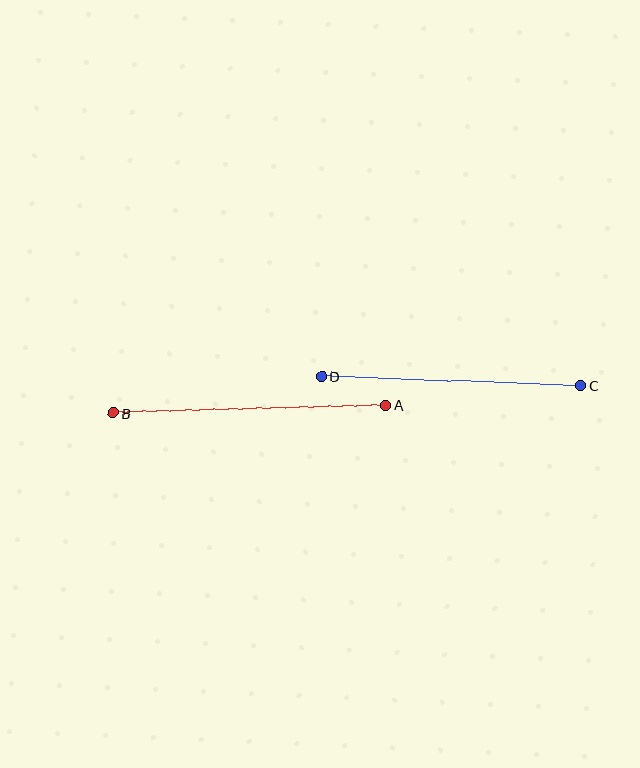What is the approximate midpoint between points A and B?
The midpoint is at approximately (250, 409) pixels.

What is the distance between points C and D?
The distance is approximately 260 pixels.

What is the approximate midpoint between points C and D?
The midpoint is at approximately (451, 381) pixels.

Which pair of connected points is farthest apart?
Points A and B are farthest apart.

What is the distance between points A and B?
The distance is approximately 273 pixels.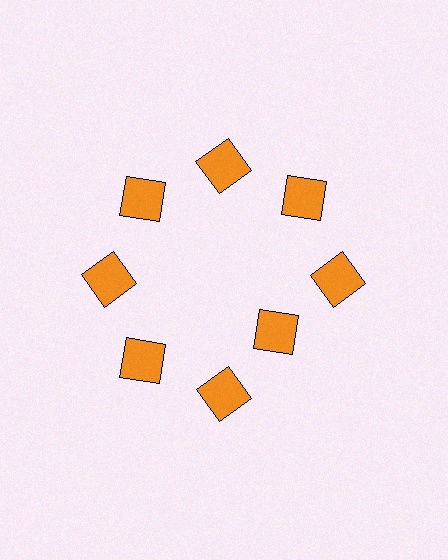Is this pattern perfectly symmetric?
No. The 8 orange squares are arranged in a ring, but one element near the 4 o'clock position is pulled inward toward the center, breaking the 8-fold rotational symmetry.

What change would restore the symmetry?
The symmetry would be restored by moving it outward, back onto the ring so that all 8 squares sit at equal angles and equal distance from the center.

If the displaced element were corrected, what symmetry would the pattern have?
It would have 8-fold rotational symmetry — the pattern would map onto itself every 45 degrees.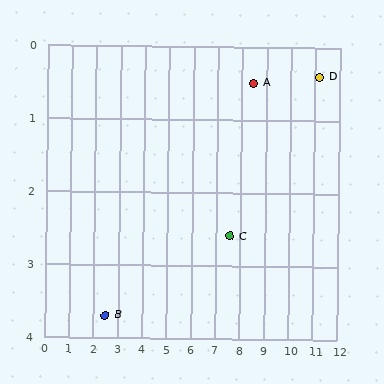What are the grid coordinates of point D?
Point D is at approximately (11.2, 0.4).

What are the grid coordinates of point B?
Point B is at approximately (2.5, 3.7).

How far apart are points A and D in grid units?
Points A and D are about 2.7 grid units apart.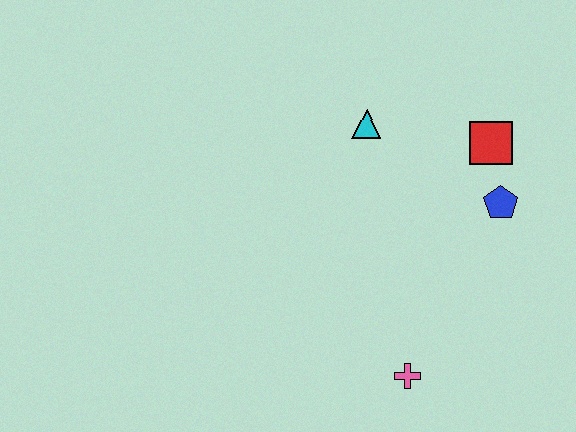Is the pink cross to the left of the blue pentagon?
Yes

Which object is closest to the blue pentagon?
The red square is closest to the blue pentagon.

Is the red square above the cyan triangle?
No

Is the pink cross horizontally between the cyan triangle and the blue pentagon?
Yes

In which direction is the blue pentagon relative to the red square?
The blue pentagon is below the red square.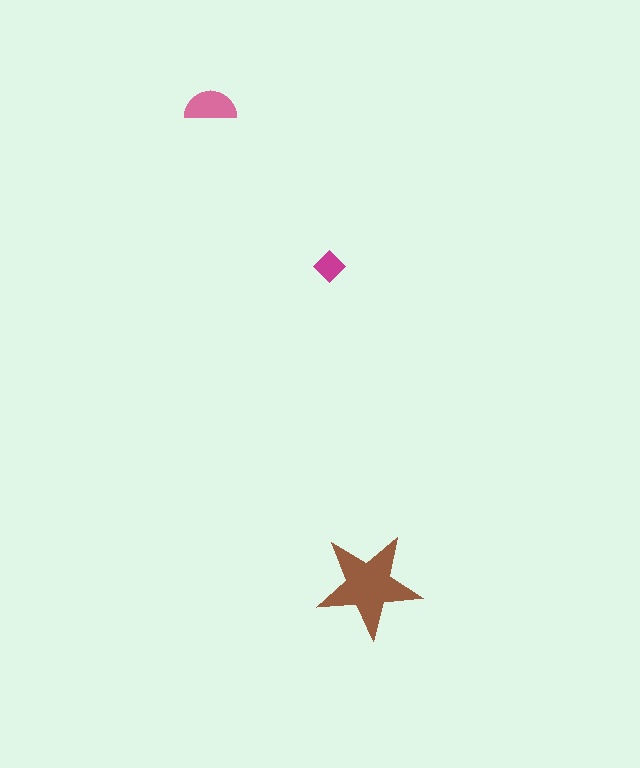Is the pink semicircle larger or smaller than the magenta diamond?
Larger.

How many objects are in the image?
There are 3 objects in the image.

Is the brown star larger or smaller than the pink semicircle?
Larger.